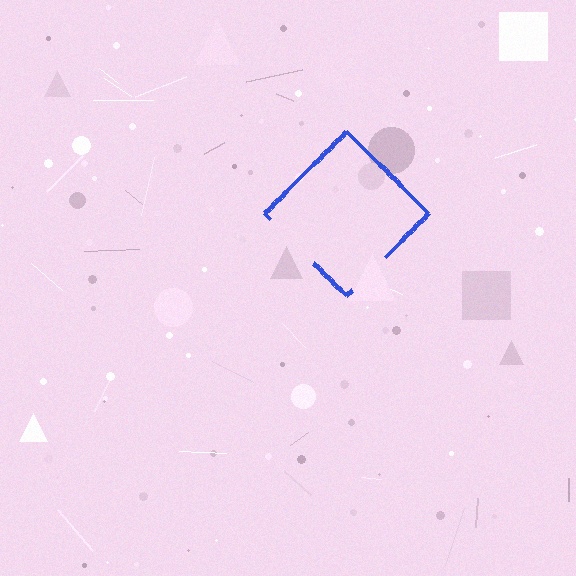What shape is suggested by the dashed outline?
The dashed outline suggests a diamond.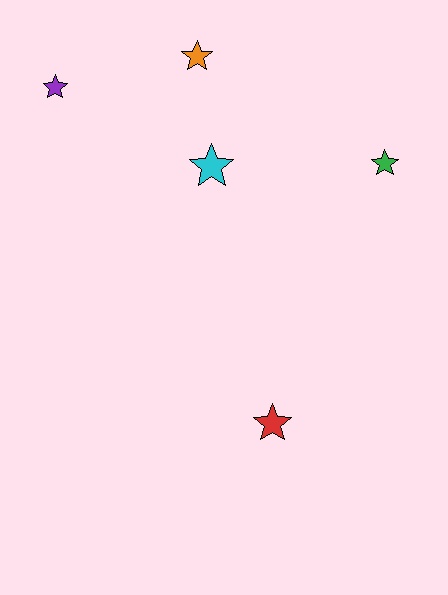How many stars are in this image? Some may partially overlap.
There are 5 stars.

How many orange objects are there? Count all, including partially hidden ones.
There is 1 orange object.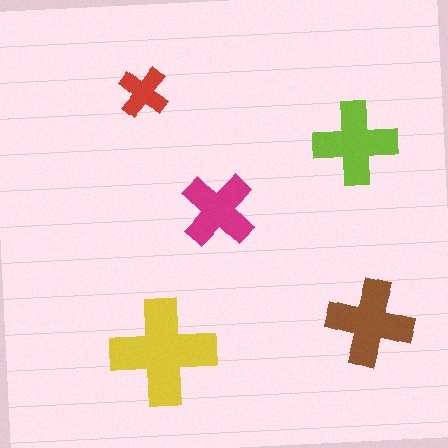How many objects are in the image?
There are 5 objects in the image.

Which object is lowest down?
The yellow cross is bottommost.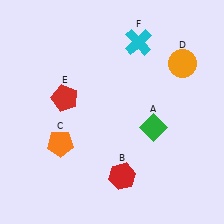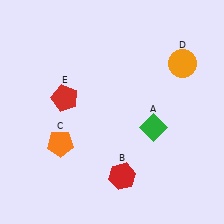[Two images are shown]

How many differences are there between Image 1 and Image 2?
There is 1 difference between the two images.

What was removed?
The cyan cross (F) was removed in Image 2.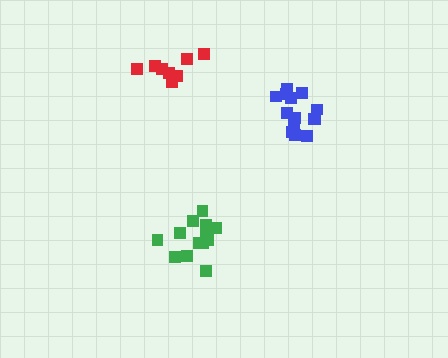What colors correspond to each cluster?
The clusters are colored: green, red, blue.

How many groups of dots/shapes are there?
There are 3 groups.